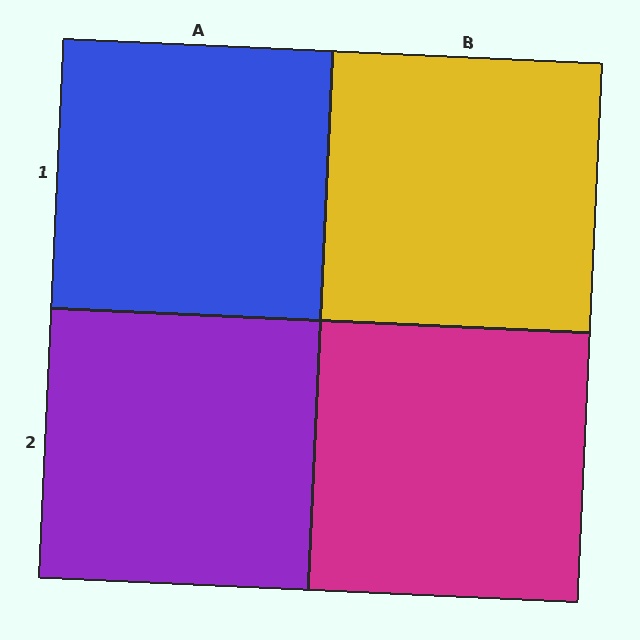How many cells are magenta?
1 cell is magenta.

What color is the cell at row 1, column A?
Blue.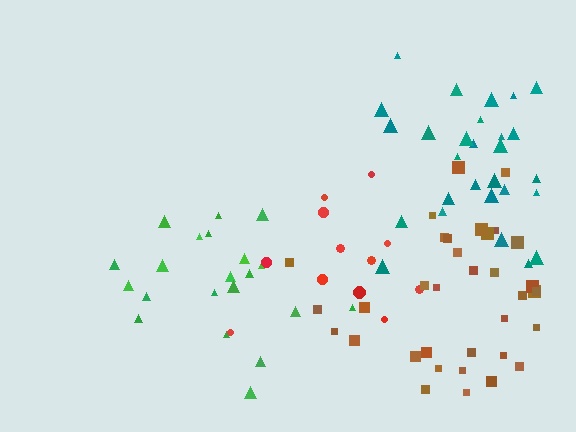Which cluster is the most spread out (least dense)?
Red.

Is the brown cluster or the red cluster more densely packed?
Brown.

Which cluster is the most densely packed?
Teal.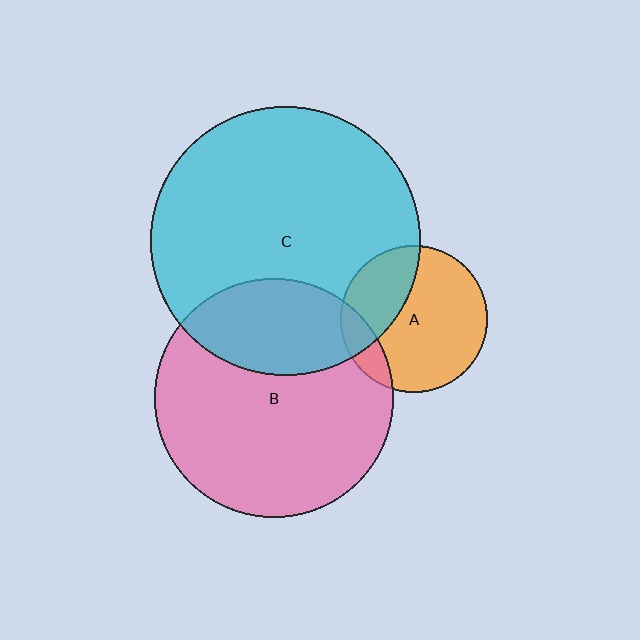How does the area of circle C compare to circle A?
Approximately 3.4 times.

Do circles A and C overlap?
Yes.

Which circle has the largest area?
Circle C (cyan).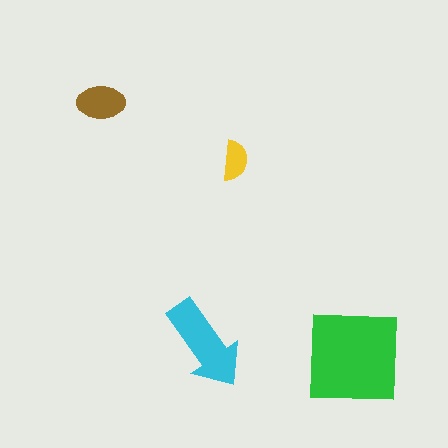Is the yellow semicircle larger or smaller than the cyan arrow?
Smaller.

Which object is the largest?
The green square.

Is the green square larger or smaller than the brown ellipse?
Larger.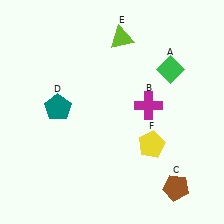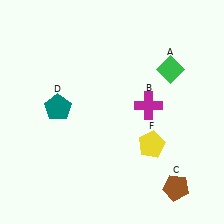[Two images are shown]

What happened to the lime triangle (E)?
The lime triangle (E) was removed in Image 2. It was in the top-right area of Image 1.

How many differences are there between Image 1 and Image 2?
There is 1 difference between the two images.